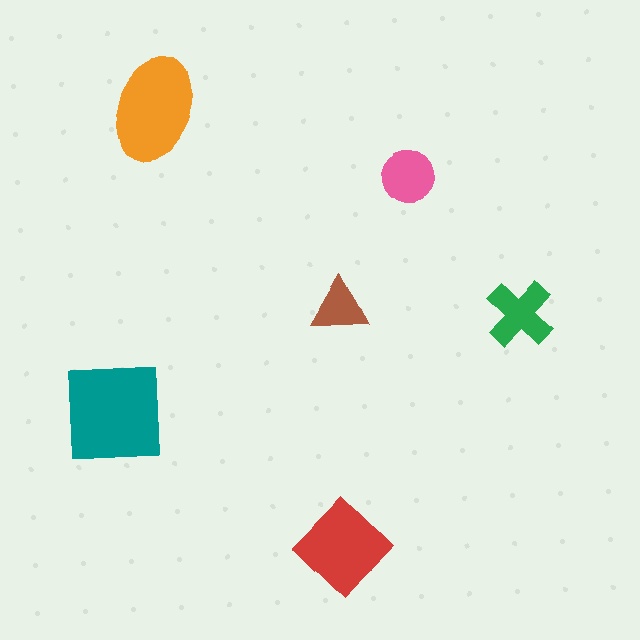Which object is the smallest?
The brown triangle.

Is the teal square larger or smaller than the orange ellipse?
Larger.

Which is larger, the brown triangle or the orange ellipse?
The orange ellipse.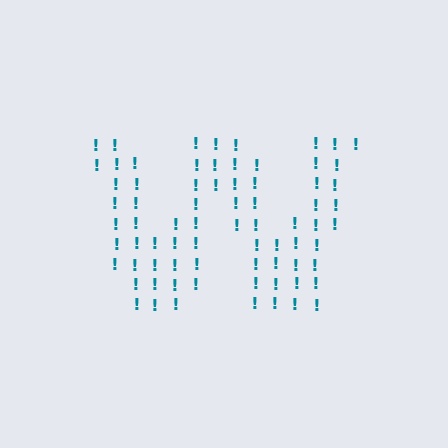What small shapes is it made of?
It is made of small exclamation marks.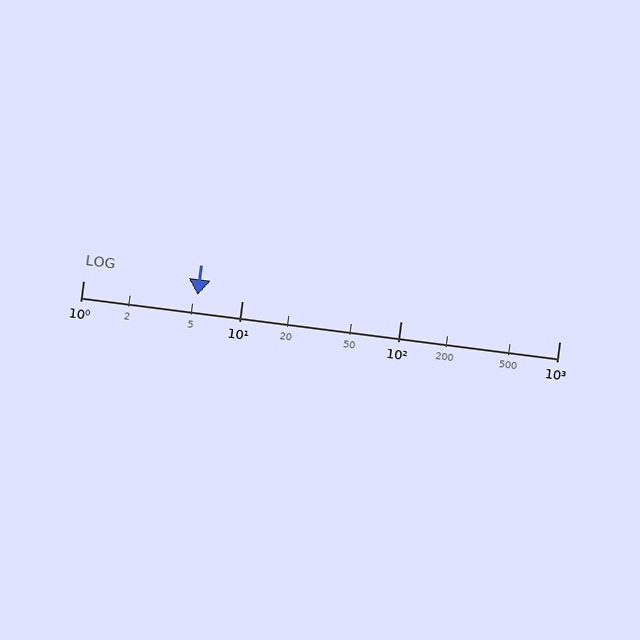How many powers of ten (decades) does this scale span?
The scale spans 3 decades, from 1 to 1000.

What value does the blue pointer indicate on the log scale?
The pointer indicates approximately 5.3.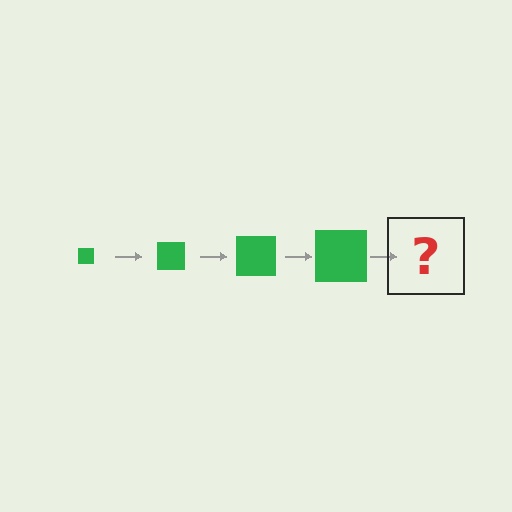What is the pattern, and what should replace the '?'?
The pattern is that the square gets progressively larger each step. The '?' should be a green square, larger than the previous one.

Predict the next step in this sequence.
The next step is a green square, larger than the previous one.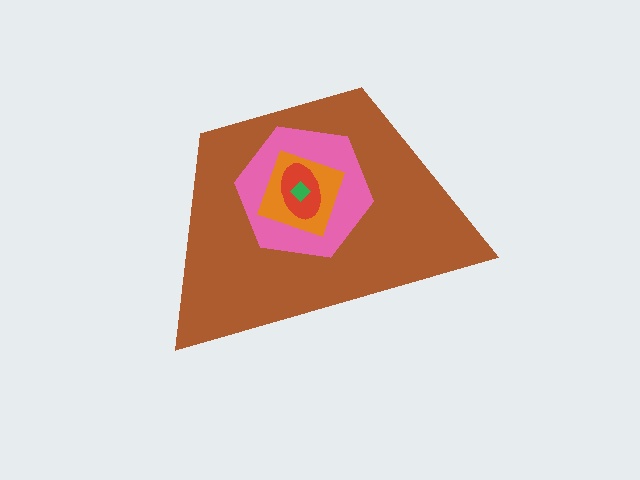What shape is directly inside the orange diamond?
The red ellipse.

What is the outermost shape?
The brown trapezoid.